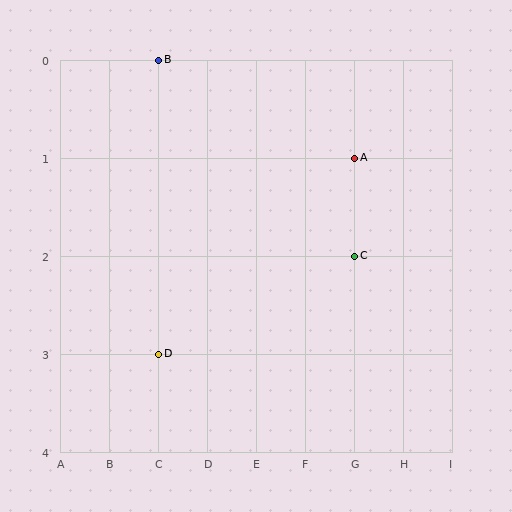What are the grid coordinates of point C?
Point C is at grid coordinates (G, 2).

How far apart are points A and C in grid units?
Points A and C are 1 row apart.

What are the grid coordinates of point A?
Point A is at grid coordinates (G, 1).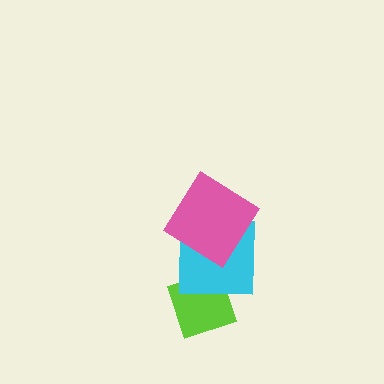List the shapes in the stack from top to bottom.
From top to bottom: the pink diamond, the cyan square, the lime diamond.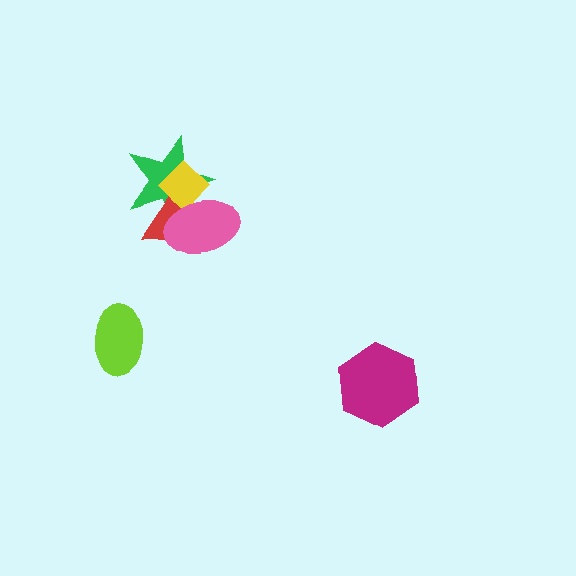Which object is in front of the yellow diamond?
The pink ellipse is in front of the yellow diamond.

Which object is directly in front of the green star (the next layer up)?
The red triangle is directly in front of the green star.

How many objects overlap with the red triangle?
3 objects overlap with the red triangle.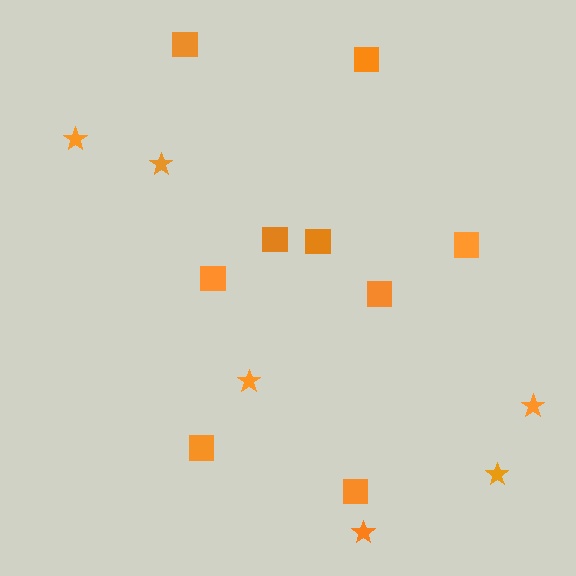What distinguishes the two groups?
There are 2 groups: one group of stars (6) and one group of squares (9).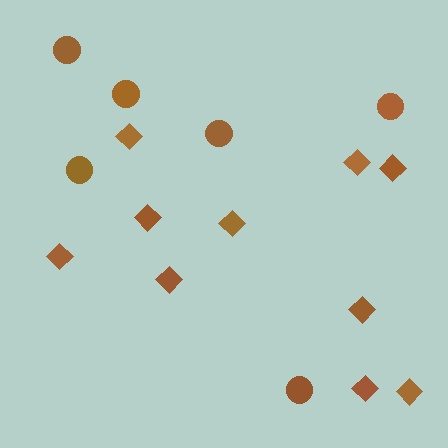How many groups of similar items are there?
There are 2 groups: one group of circles (6) and one group of diamonds (10).